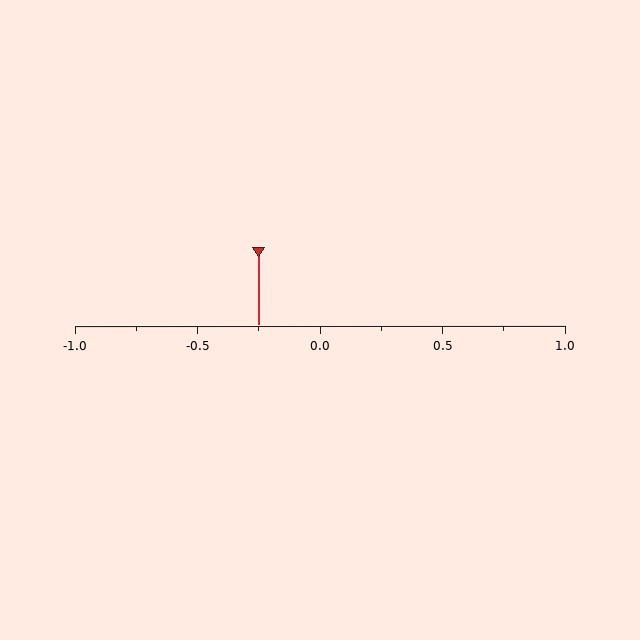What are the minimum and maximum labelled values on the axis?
The axis runs from -1.0 to 1.0.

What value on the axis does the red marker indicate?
The marker indicates approximately -0.25.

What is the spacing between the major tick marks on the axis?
The major ticks are spaced 0.5 apart.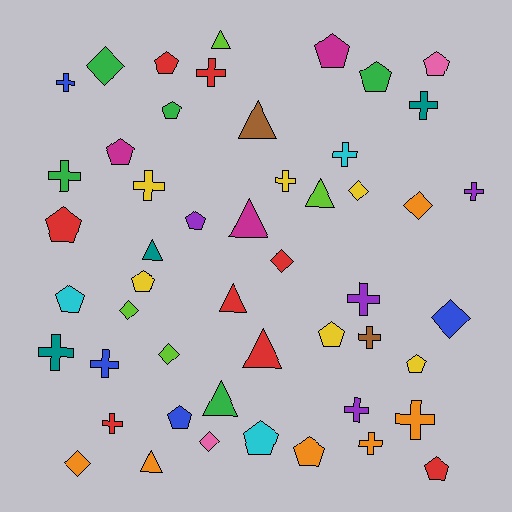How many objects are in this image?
There are 50 objects.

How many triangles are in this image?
There are 9 triangles.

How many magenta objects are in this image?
There are 3 magenta objects.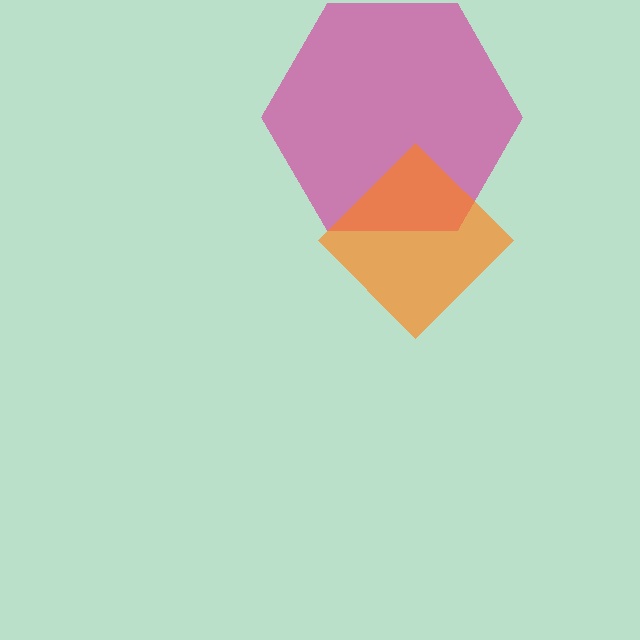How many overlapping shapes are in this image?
There are 2 overlapping shapes in the image.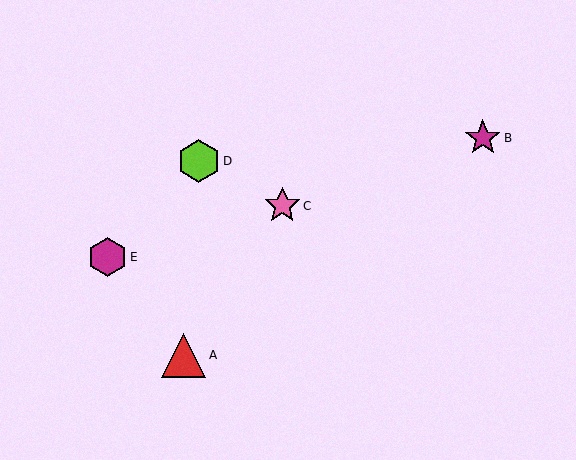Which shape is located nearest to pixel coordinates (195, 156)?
The lime hexagon (labeled D) at (199, 161) is nearest to that location.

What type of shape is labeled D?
Shape D is a lime hexagon.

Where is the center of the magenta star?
The center of the magenta star is at (483, 138).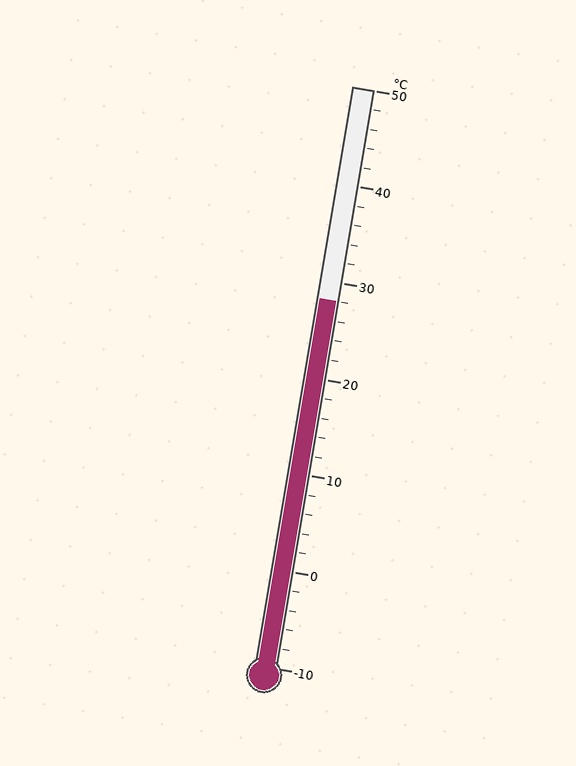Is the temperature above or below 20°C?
The temperature is above 20°C.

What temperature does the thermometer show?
The thermometer shows approximately 28°C.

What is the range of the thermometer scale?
The thermometer scale ranges from -10°C to 50°C.